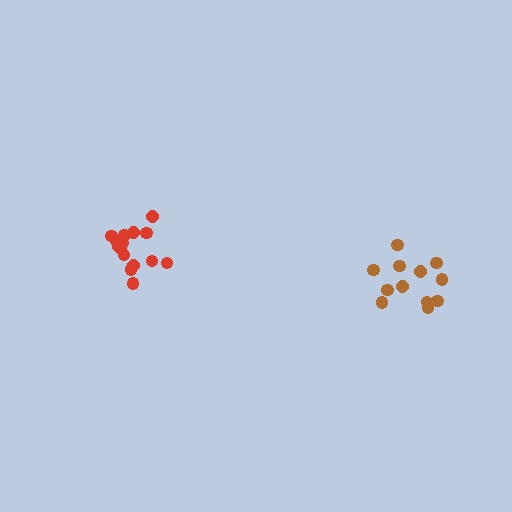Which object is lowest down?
The brown cluster is bottommost.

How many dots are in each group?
Group 1: 12 dots, Group 2: 16 dots (28 total).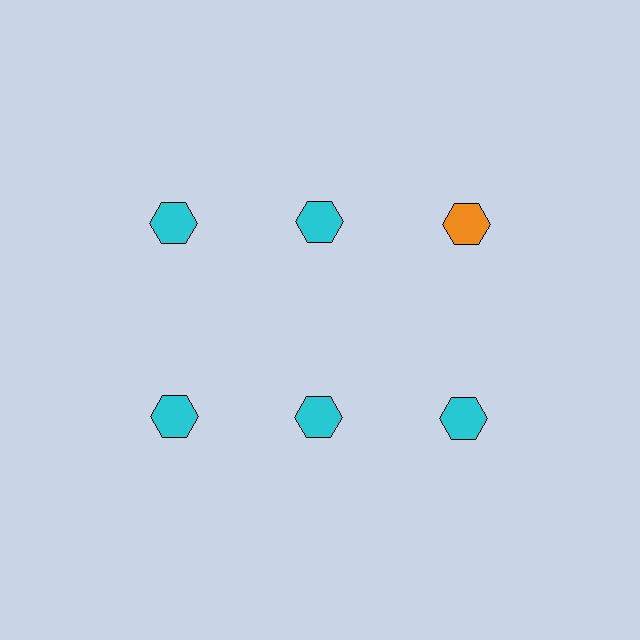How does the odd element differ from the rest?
It has a different color: orange instead of cyan.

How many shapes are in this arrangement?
There are 6 shapes arranged in a grid pattern.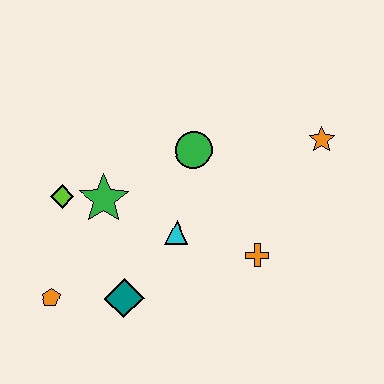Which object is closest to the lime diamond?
The green star is closest to the lime diamond.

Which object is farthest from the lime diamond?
The orange star is farthest from the lime diamond.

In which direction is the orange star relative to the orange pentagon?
The orange star is to the right of the orange pentagon.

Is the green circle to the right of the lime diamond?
Yes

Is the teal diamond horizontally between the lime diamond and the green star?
No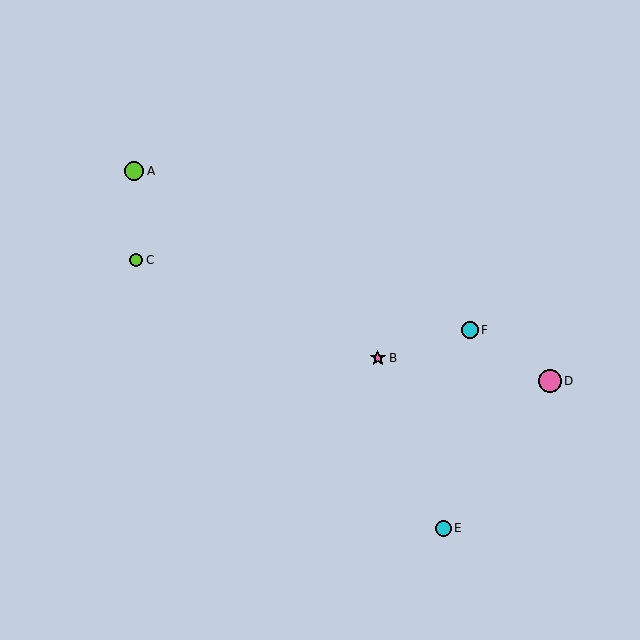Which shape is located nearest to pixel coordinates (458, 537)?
The cyan circle (labeled E) at (443, 528) is nearest to that location.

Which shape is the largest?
The pink circle (labeled D) is the largest.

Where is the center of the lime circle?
The center of the lime circle is at (136, 260).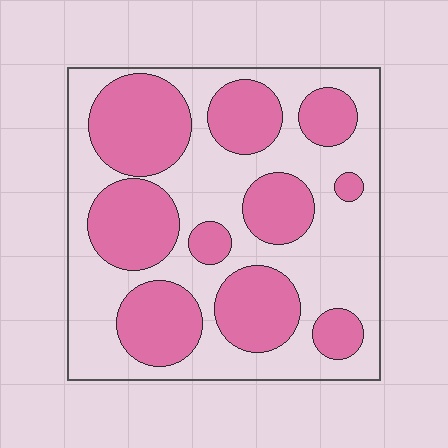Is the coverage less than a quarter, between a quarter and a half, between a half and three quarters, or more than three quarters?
Between a quarter and a half.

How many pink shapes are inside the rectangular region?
10.